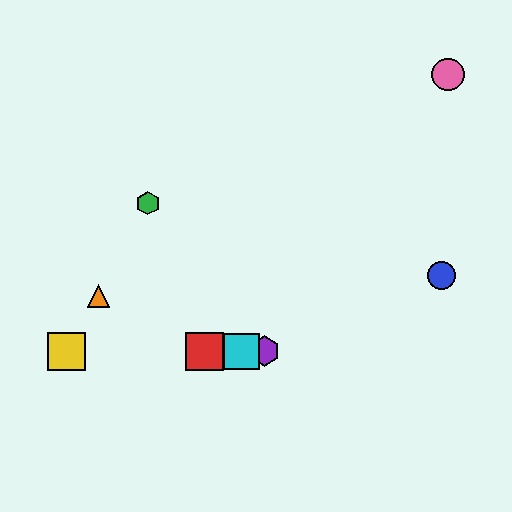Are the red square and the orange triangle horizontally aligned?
No, the red square is at y≈351 and the orange triangle is at y≈296.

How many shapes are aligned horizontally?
4 shapes (the red square, the yellow square, the purple hexagon, the cyan square) are aligned horizontally.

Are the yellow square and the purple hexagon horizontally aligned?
Yes, both are at y≈351.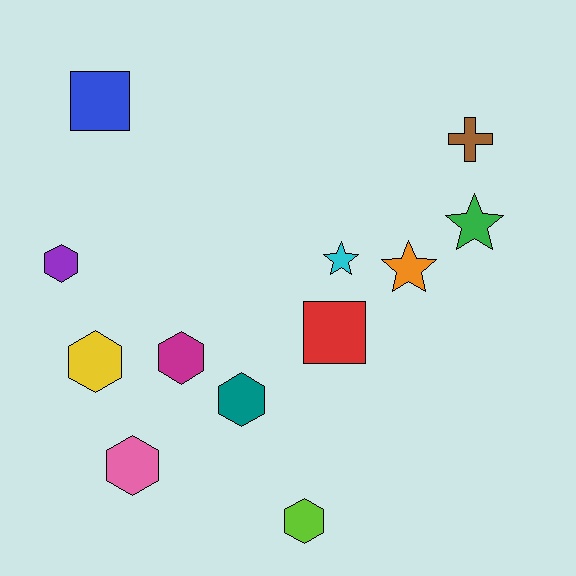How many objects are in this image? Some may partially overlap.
There are 12 objects.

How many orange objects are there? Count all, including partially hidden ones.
There is 1 orange object.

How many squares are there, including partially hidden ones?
There are 2 squares.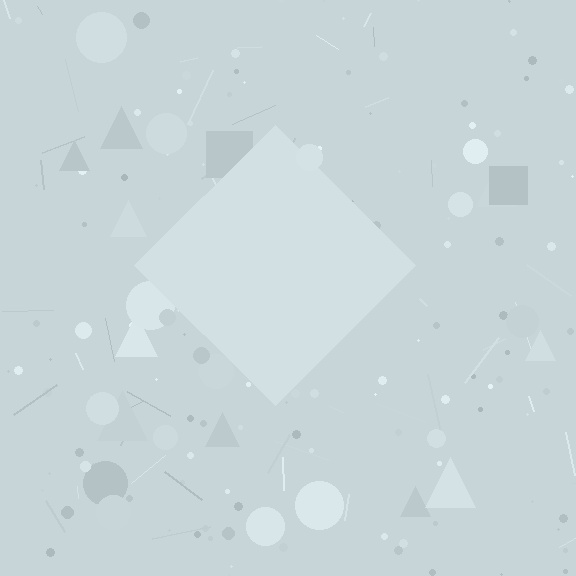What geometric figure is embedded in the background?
A diamond is embedded in the background.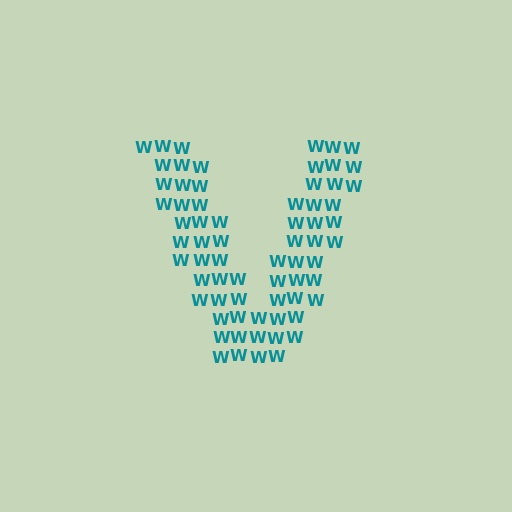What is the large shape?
The large shape is the letter V.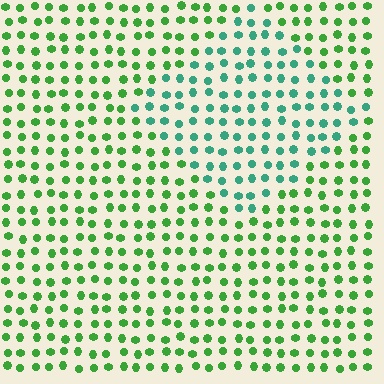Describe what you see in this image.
The image is filled with small green elements in a uniform arrangement. A diamond-shaped region is visible where the elements are tinted to a slightly different hue, forming a subtle color boundary.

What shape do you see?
I see a diamond.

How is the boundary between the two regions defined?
The boundary is defined purely by a slight shift in hue (about 41 degrees). Spacing, size, and orientation are identical on both sides.